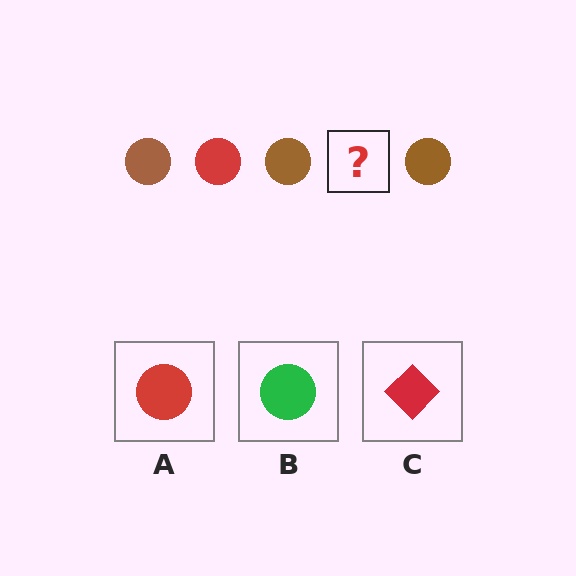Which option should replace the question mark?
Option A.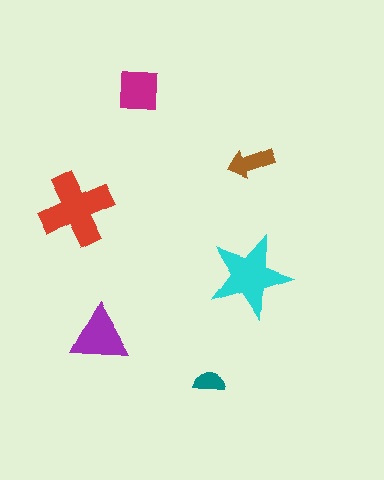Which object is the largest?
The red cross.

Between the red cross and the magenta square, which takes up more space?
The red cross.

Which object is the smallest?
The teal semicircle.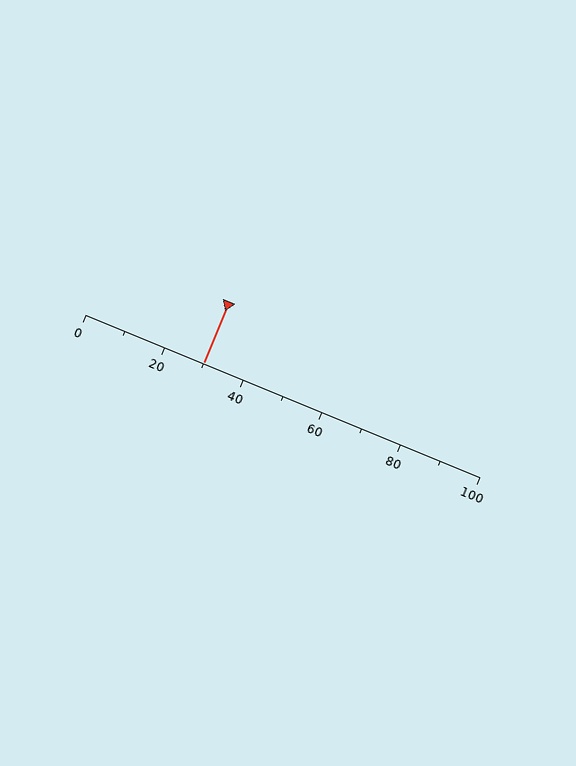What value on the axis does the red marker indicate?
The marker indicates approximately 30.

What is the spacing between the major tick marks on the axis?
The major ticks are spaced 20 apart.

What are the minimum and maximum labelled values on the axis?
The axis runs from 0 to 100.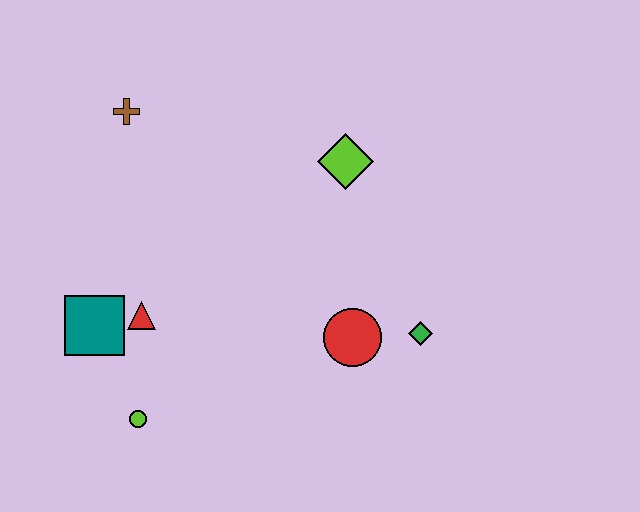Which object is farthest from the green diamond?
The brown cross is farthest from the green diamond.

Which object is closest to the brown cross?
The red triangle is closest to the brown cross.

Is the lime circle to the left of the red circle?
Yes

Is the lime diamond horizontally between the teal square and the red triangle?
No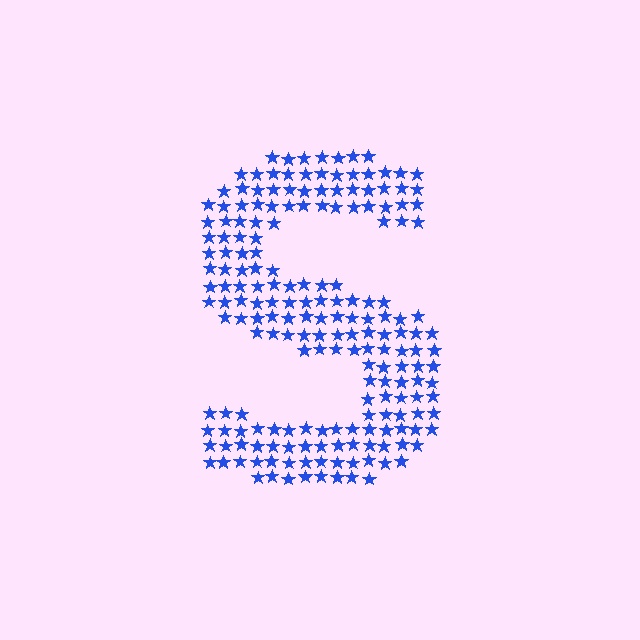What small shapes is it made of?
It is made of small stars.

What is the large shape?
The large shape is the letter S.